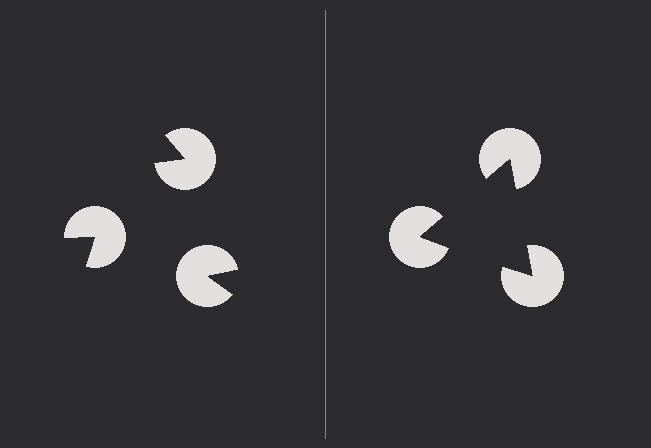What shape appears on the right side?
An illusory triangle.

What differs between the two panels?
The pac-man discs are positioned identically on both sides; only the wedge orientations differ. On the right they align to a triangle; on the left they are misaligned.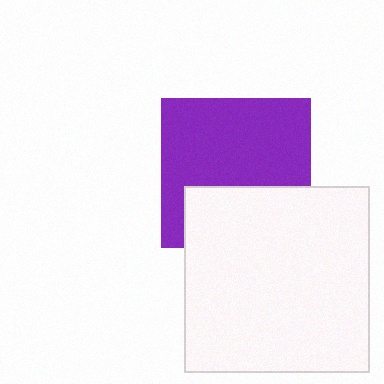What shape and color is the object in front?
The object in front is a white square.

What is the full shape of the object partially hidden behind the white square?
The partially hidden object is a purple square.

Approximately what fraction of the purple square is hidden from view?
Roughly 35% of the purple square is hidden behind the white square.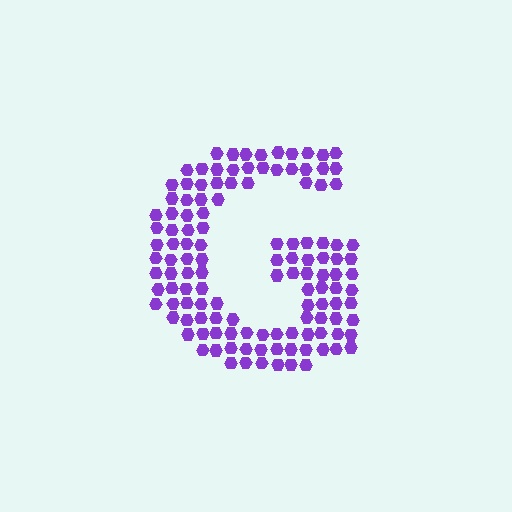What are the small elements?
The small elements are hexagons.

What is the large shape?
The large shape is the letter G.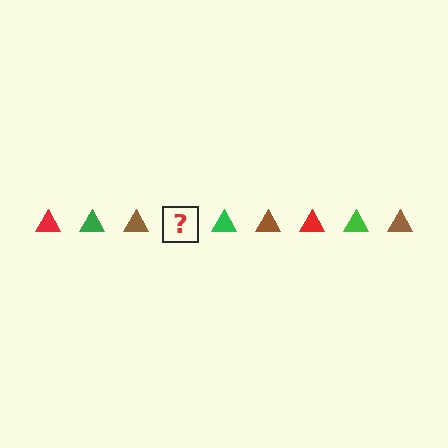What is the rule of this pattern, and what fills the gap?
The rule is that the pattern cycles through red, green, brown triangles. The gap should be filled with a red triangle.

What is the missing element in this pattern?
The missing element is a red triangle.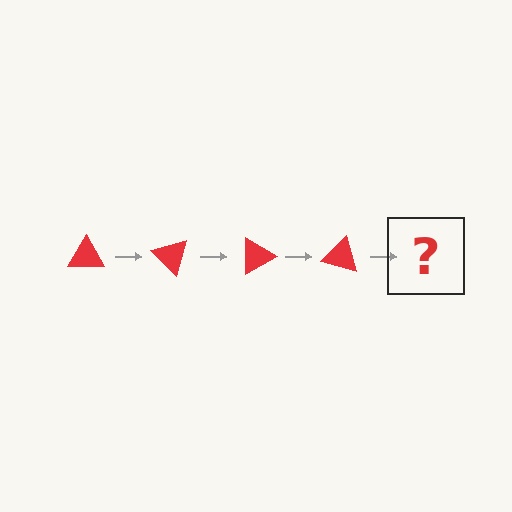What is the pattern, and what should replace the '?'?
The pattern is that the triangle rotates 45 degrees each step. The '?' should be a red triangle rotated 180 degrees.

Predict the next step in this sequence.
The next step is a red triangle rotated 180 degrees.